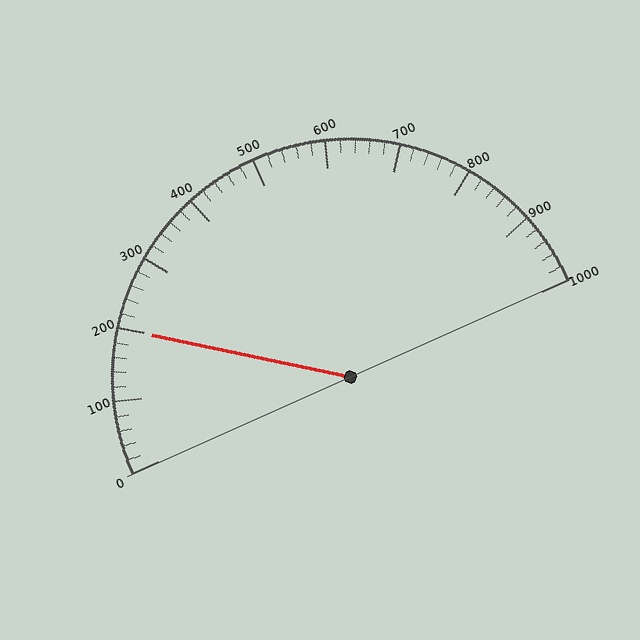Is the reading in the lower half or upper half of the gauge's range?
The reading is in the lower half of the range (0 to 1000).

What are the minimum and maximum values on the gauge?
The gauge ranges from 0 to 1000.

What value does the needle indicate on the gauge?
The needle indicates approximately 200.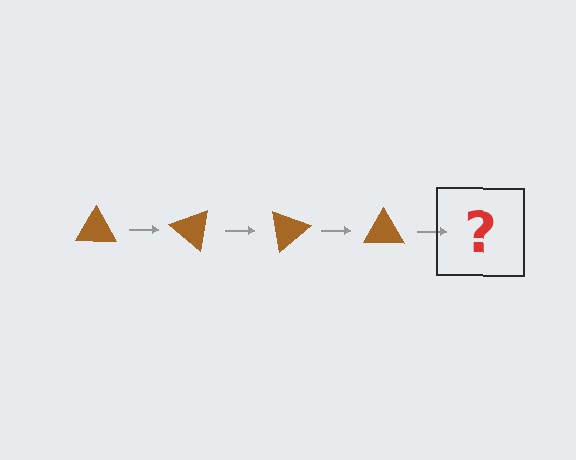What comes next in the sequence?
The next element should be a brown triangle rotated 160 degrees.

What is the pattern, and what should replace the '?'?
The pattern is that the triangle rotates 40 degrees each step. The '?' should be a brown triangle rotated 160 degrees.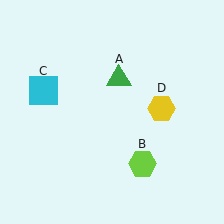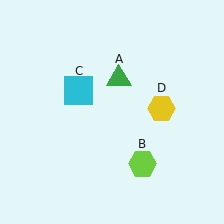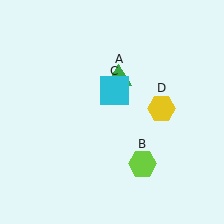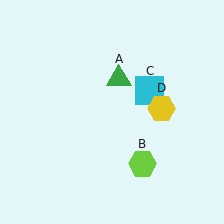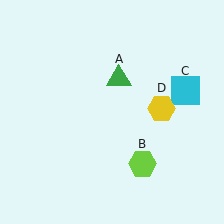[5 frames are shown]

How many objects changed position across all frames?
1 object changed position: cyan square (object C).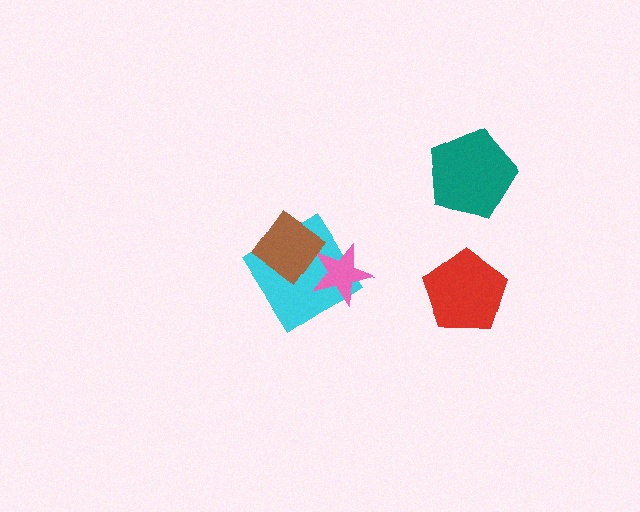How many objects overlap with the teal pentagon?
0 objects overlap with the teal pentagon.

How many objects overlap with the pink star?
2 objects overlap with the pink star.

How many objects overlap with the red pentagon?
0 objects overlap with the red pentagon.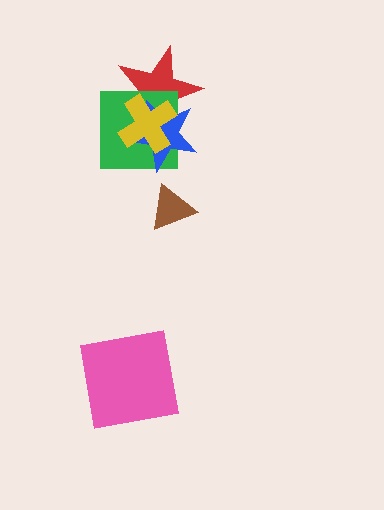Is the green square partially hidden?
Yes, it is partially covered by another shape.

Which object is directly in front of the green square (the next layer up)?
The blue star is directly in front of the green square.